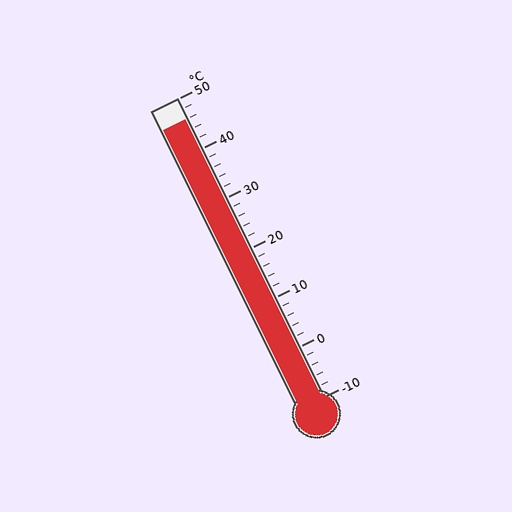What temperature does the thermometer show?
The thermometer shows approximately 46°C.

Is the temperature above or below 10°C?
The temperature is above 10°C.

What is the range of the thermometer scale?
The thermometer scale ranges from -10°C to 50°C.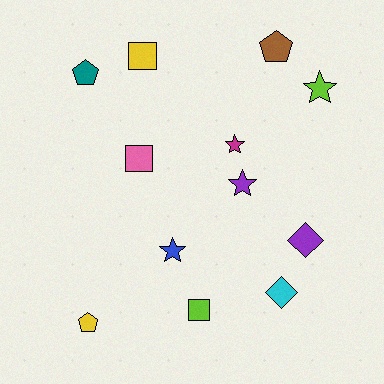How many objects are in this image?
There are 12 objects.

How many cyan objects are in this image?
There is 1 cyan object.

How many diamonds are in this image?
There are 2 diamonds.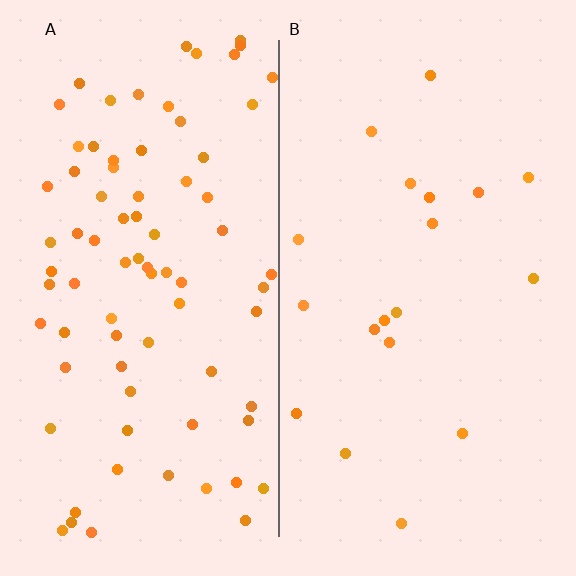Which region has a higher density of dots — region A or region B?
A (the left).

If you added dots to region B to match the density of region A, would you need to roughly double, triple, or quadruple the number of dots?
Approximately quadruple.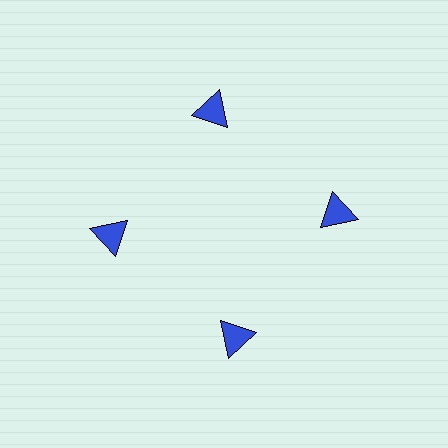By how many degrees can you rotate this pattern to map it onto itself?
The pattern maps onto itself every 90 degrees of rotation.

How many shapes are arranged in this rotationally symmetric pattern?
There are 4 shapes, arranged in 4 groups of 1.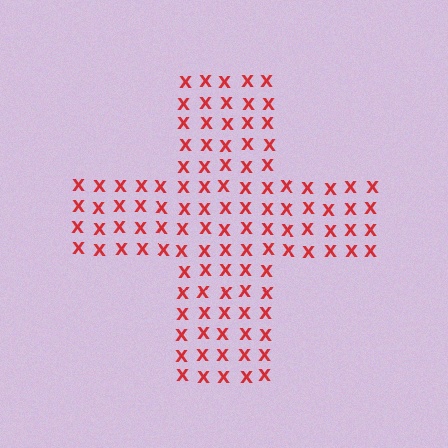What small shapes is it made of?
It is made of small letter X's.